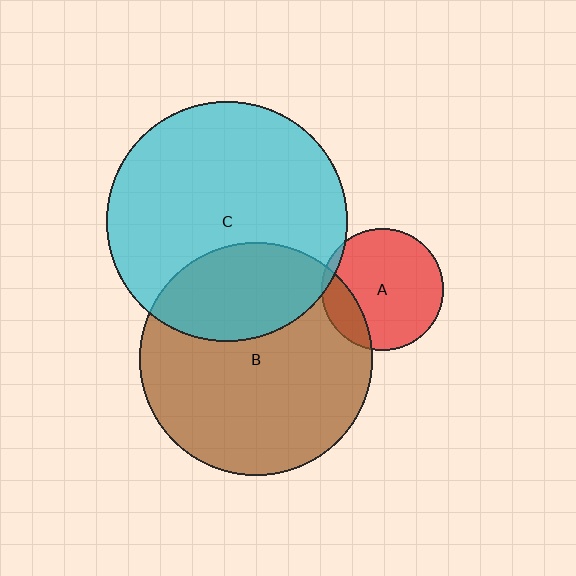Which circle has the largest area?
Circle C (cyan).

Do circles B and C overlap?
Yes.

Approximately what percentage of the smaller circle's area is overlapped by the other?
Approximately 30%.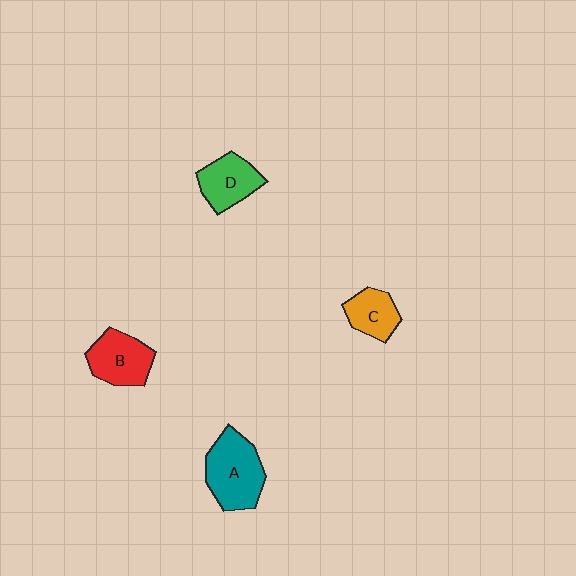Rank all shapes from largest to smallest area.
From largest to smallest: A (teal), B (red), D (green), C (orange).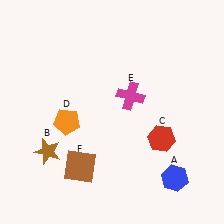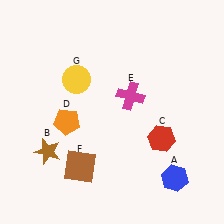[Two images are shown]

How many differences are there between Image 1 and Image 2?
There is 1 difference between the two images.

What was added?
A yellow circle (G) was added in Image 2.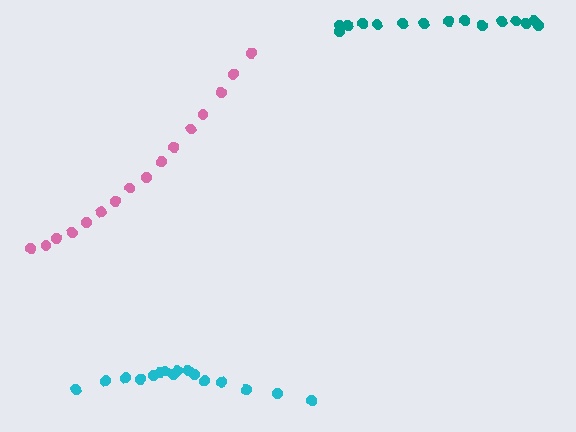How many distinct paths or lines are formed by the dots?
There are 3 distinct paths.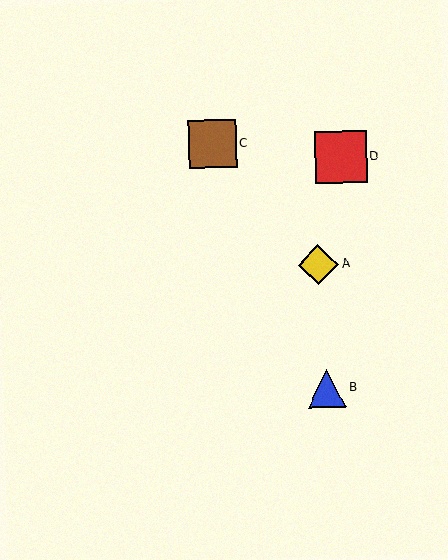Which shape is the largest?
The red square (labeled D) is the largest.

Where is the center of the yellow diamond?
The center of the yellow diamond is at (318, 264).